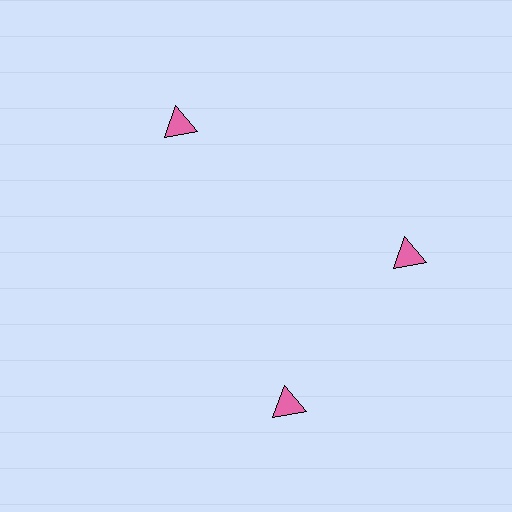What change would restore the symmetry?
The symmetry would be restored by rotating it back into even spacing with its neighbors so that all 3 triangles sit at equal angles and equal distance from the center.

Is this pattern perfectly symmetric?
No. The 3 pink triangles are arranged in a ring, but one element near the 7 o'clock position is rotated out of alignment along the ring, breaking the 3-fold rotational symmetry.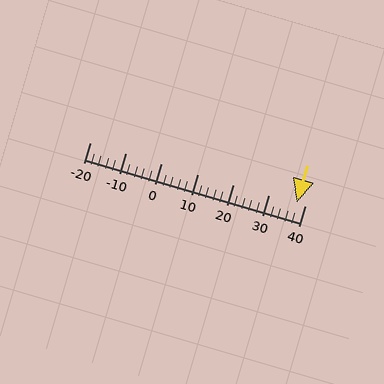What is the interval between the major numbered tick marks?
The major tick marks are spaced 10 units apart.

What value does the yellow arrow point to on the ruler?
The yellow arrow points to approximately 38.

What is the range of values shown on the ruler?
The ruler shows values from -20 to 40.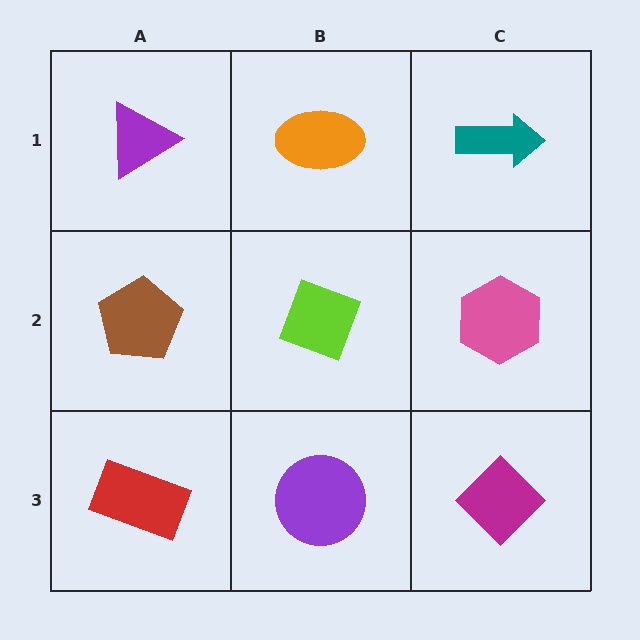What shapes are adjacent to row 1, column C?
A pink hexagon (row 2, column C), an orange ellipse (row 1, column B).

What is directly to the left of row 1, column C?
An orange ellipse.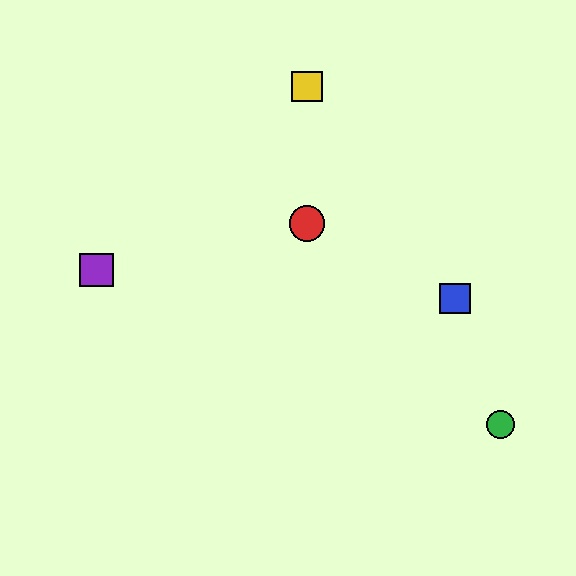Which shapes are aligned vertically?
The red circle, the yellow square are aligned vertically.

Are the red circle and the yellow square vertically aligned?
Yes, both are at x≈307.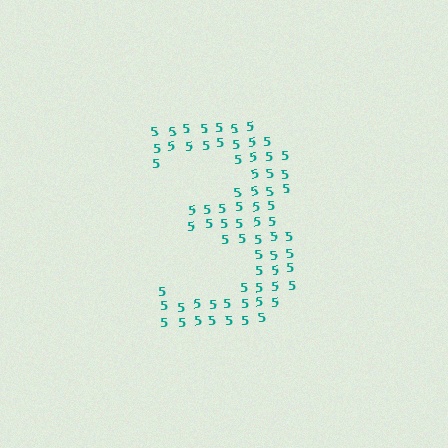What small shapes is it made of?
It is made of small digit 5's.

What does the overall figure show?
The overall figure shows the digit 3.